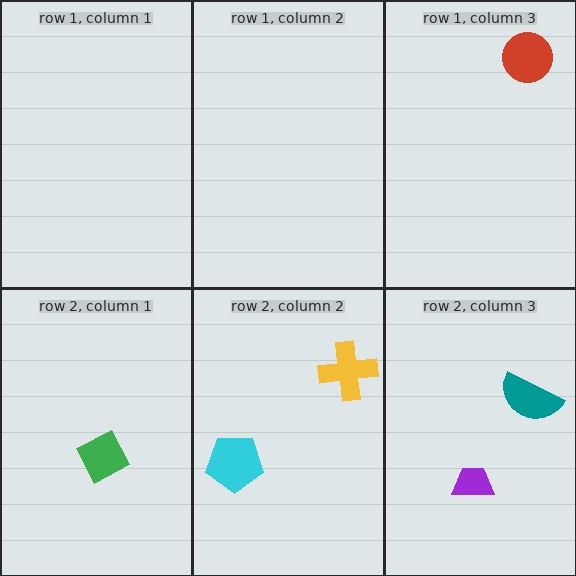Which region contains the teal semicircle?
The row 2, column 3 region.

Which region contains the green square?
The row 2, column 1 region.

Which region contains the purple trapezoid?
The row 2, column 3 region.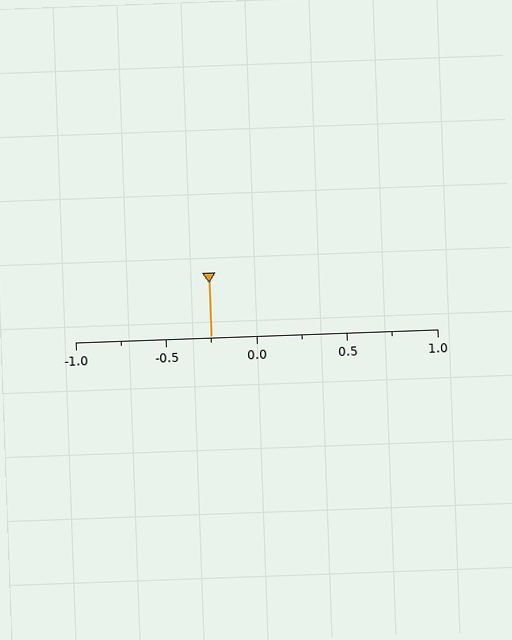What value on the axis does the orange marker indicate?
The marker indicates approximately -0.25.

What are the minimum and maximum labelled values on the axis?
The axis runs from -1.0 to 1.0.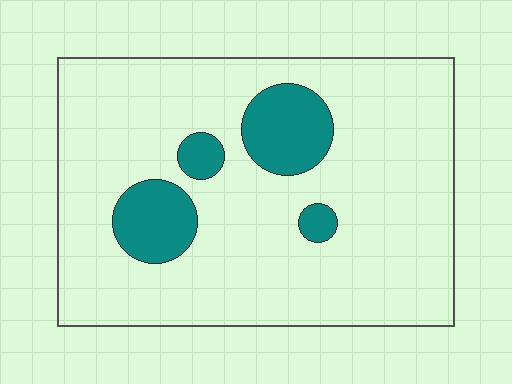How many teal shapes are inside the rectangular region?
4.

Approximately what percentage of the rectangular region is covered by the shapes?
Approximately 15%.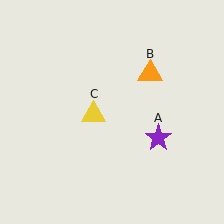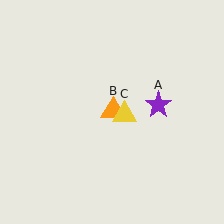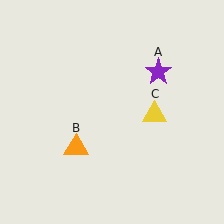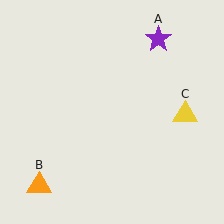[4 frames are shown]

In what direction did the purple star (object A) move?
The purple star (object A) moved up.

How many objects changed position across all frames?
3 objects changed position: purple star (object A), orange triangle (object B), yellow triangle (object C).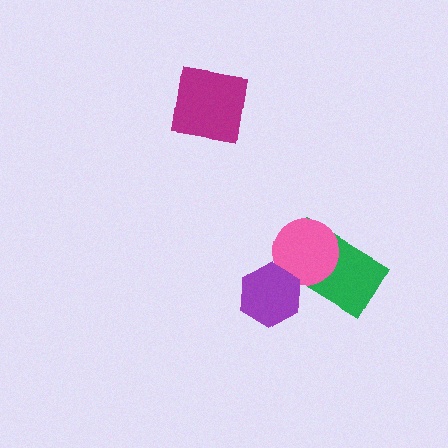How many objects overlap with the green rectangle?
2 objects overlap with the green rectangle.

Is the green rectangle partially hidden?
Yes, it is partially covered by another shape.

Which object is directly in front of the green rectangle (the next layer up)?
The pink circle is directly in front of the green rectangle.